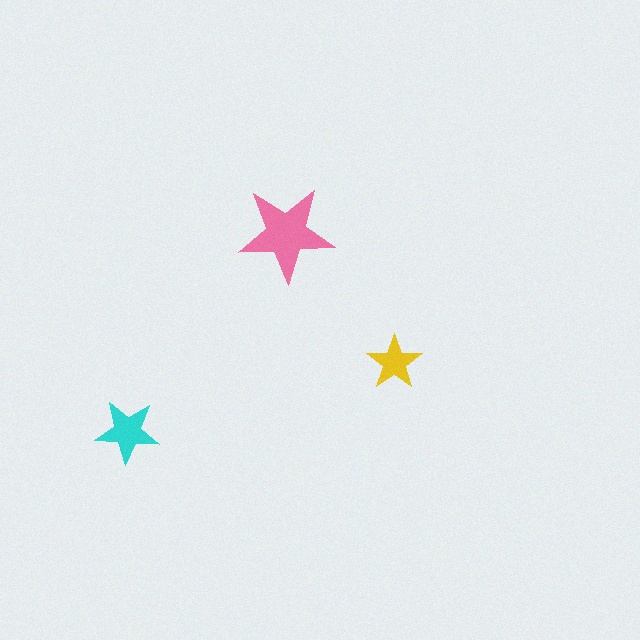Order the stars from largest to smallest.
the pink one, the cyan one, the yellow one.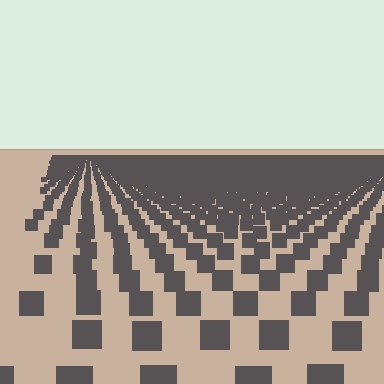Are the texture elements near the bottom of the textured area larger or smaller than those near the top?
Larger. Near the bottom, elements are closer to the viewer and appear at a bigger on-screen size.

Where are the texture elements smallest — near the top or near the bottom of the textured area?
Near the top.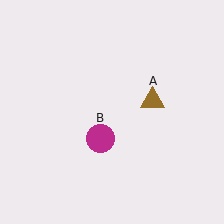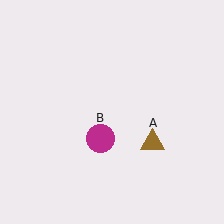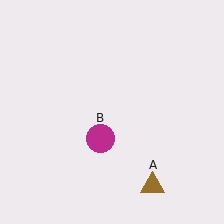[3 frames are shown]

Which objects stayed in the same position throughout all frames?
Magenta circle (object B) remained stationary.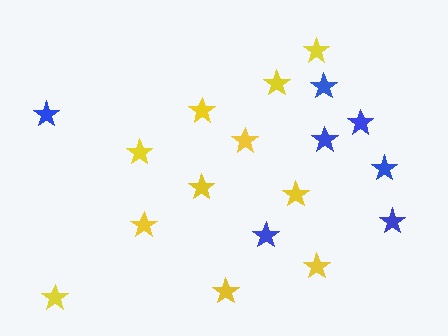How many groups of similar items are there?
There are 2 groups: one group of blue stars (7) and one group of yellow stars (11).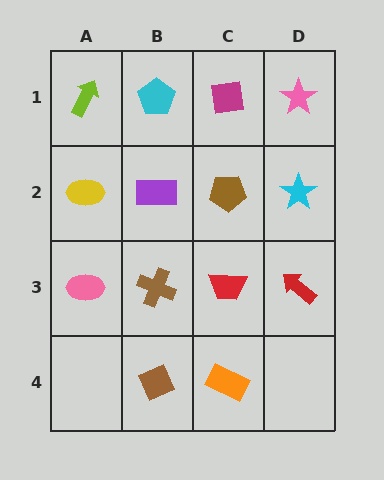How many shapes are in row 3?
4 shapes.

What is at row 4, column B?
A brown diamond.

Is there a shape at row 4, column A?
No, that cell is empty.